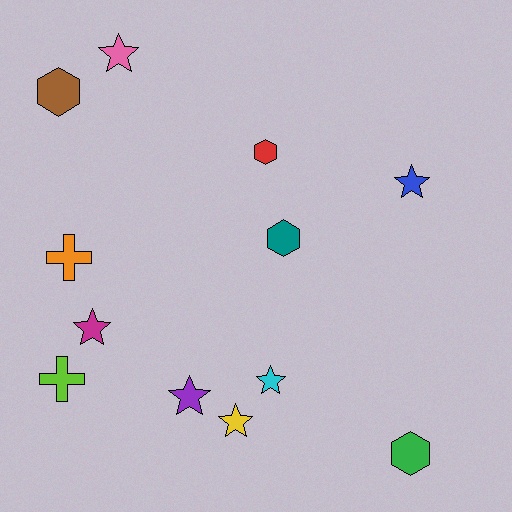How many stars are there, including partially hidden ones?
There are 6 stars.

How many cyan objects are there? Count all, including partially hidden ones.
There is 1 cyan object.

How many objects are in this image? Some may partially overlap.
There are 12 objects.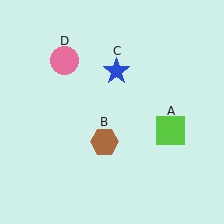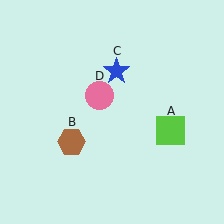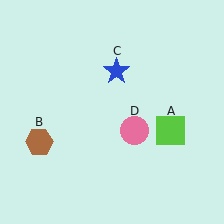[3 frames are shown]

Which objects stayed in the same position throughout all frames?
Lime square (object A) and blue star (object C) remained stationary.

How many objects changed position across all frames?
2 objects changed position: brown hexagon (object B), pink circle (object D).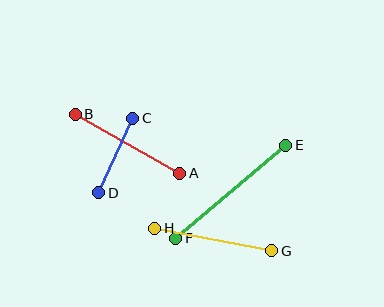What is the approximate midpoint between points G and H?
The midpoint is at approximately (213, 240) pixels.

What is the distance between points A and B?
The distance is approximately 120 pixels.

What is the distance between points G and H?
The distance is approximately 119 pixels.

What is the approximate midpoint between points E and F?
The midpoint is at approximately (231, 192) pixels.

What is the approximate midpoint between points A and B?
The midpoint is at approximately (127, 144) pixels.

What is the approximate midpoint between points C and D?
The midpoint is at approximately (116, 156) pixels.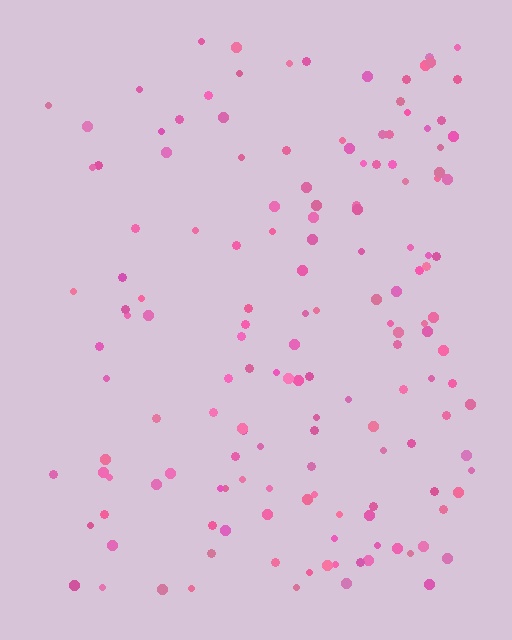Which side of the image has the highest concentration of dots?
The right.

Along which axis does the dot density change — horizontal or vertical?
Horizontal.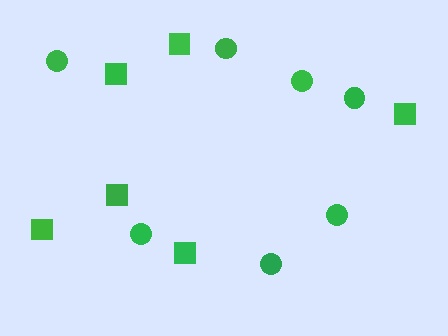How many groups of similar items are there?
There are 2 groups: one group of circles (7) and one group of squares (6).